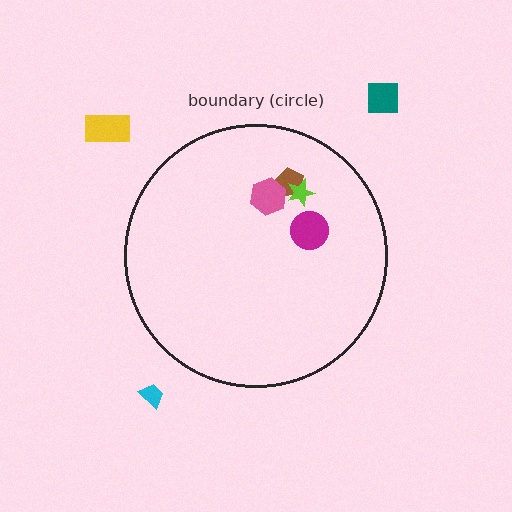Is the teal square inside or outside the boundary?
Outside.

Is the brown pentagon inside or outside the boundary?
Inside.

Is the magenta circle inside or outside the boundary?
Inside.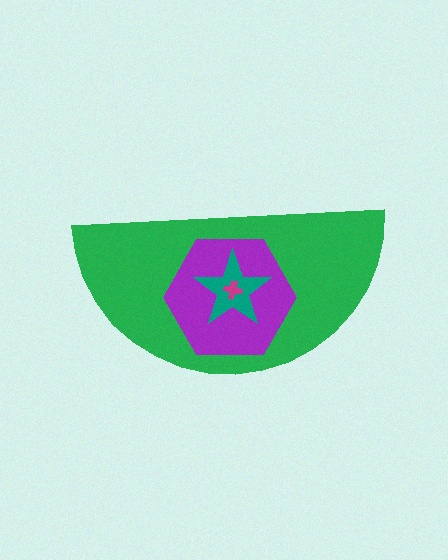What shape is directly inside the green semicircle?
The purple hexagon.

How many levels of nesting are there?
4.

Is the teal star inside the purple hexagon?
Yes.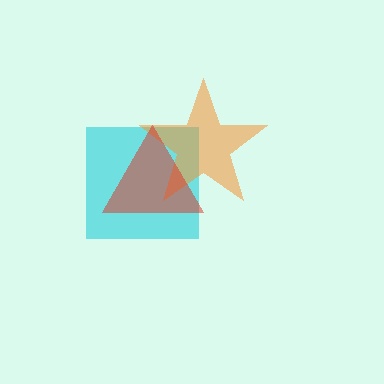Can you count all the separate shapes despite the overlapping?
Yes, there are 3 separate shapes.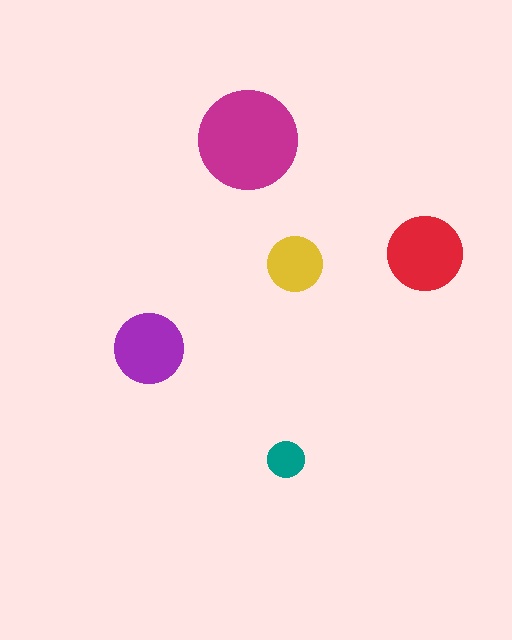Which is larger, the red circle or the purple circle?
The red one.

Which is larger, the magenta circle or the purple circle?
The magenta one.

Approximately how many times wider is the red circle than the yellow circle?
About 1.5 times wider.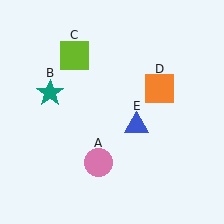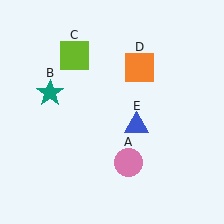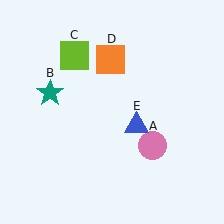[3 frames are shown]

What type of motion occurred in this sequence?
The pink circle (object A), orange square (object D) rotated counterclockwise around the center of the scene.